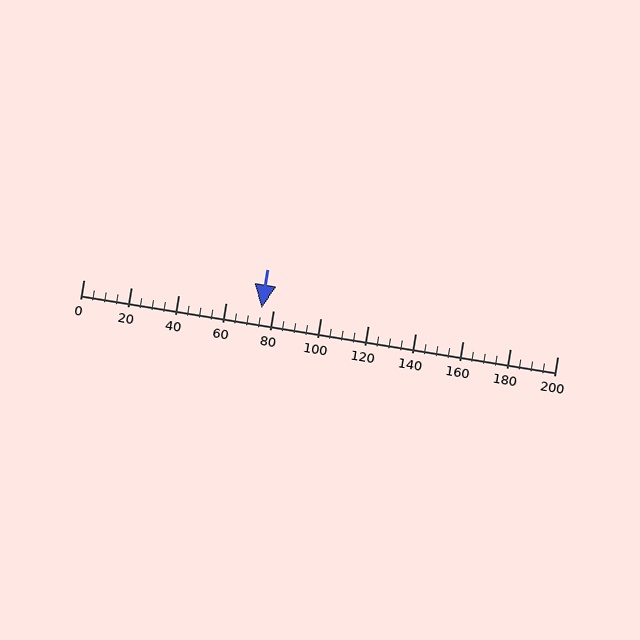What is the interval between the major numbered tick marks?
The major tick marks are spaced 20 units apart.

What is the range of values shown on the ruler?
The ruler shows values from 0 to 200.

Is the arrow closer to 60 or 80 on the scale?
The arrow is closer to 80.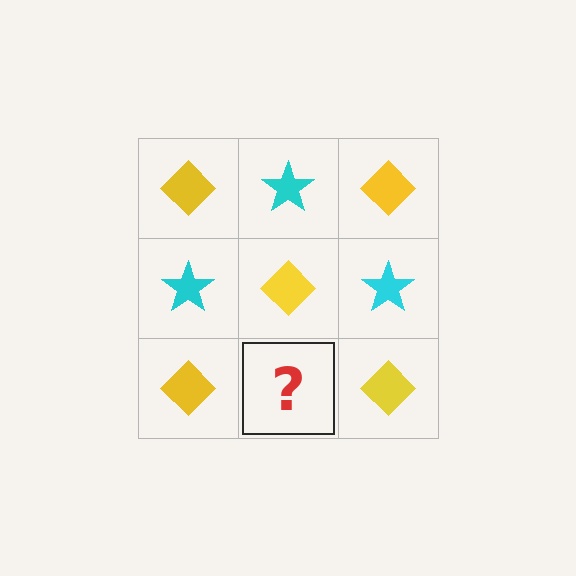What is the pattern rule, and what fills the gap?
The rule is that it alternates yellow diamond and cyan star in a checkerboard pattern. The gap should be filled with a cyan star.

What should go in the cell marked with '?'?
The missing cell should contain a cyan star.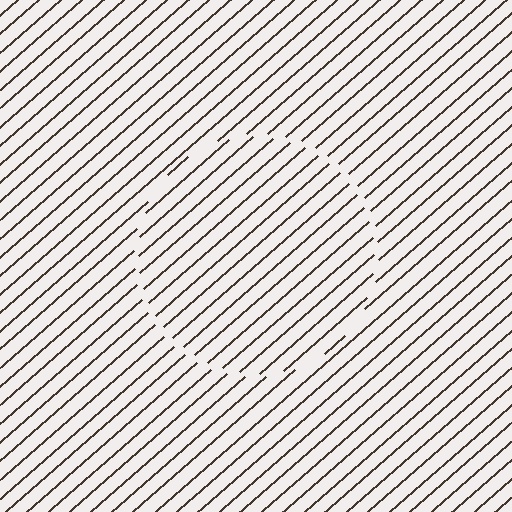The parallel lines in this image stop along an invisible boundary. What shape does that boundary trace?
An illusory circle. The interior of the shape contains the same grating, shifted by half a period — the contour is defined by the phase discontinuity where line-ends from the inner and outer gratings abut.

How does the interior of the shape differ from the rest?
The interior of the shape contains the same grating, shifted by half a period — the contour is defined by the phase discontinuity where line-ends from the inner and outer gratings abut.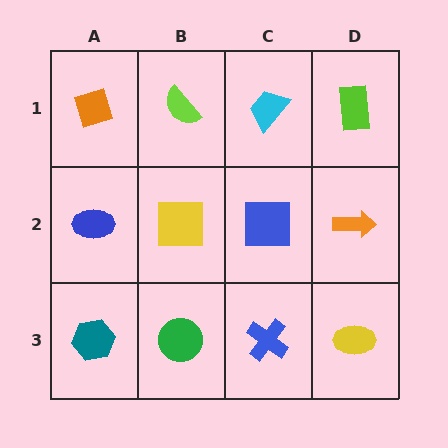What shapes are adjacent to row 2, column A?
An orange diamond (row 1, column A), a teal hexagon (row 3, column A), a yellow square (row 2, column B).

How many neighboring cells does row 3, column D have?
2.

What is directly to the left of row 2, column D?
A blue square.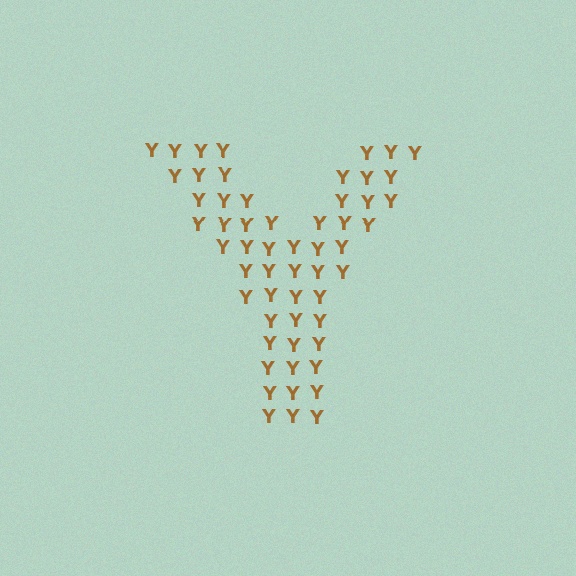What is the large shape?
The large shape is the letter Y.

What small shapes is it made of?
It is made of small letter Y's.